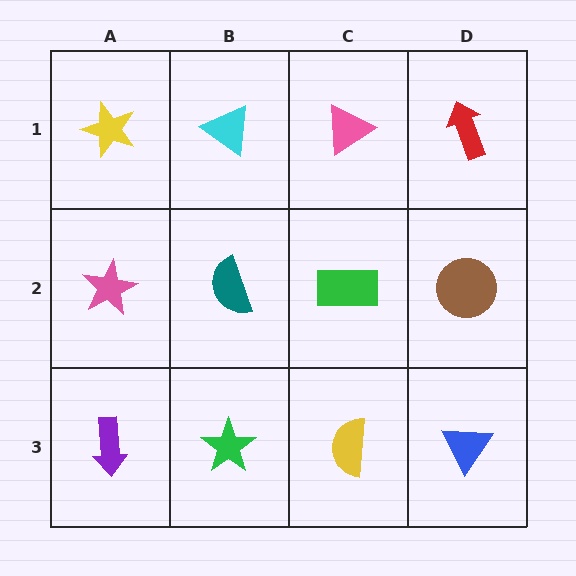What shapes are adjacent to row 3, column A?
A pink star (row 2, column A), a green star (row 3, column B).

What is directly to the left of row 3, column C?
A green star.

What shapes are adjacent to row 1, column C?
A green rectangle (row 2, column C), a cyan triangle (row 1, column B), a red arrow (row 1, column D).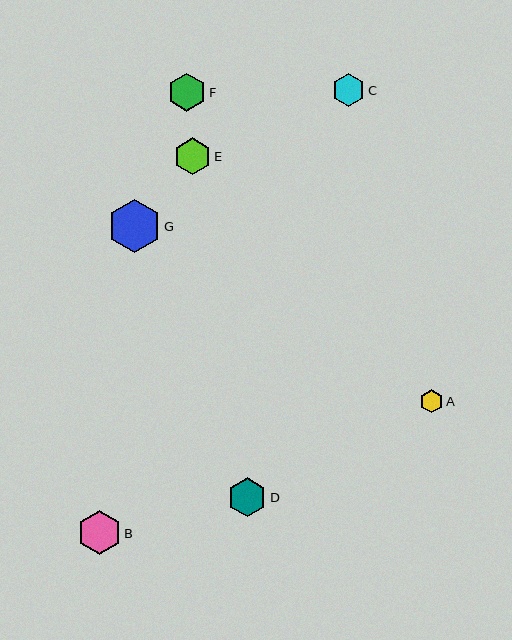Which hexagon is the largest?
Hexagon G is the largest with a size of approximately 53 pixels.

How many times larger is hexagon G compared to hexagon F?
Hexagon G is approximately 1.4 times the size of hexagon F.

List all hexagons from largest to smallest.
From largest to smallest: G, B, D, F, E, C, A.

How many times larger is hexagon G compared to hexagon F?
Hexagon G is approximately 1.4 times the size of hexagon F.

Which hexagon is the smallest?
Hexagon A is the smallest with a size of approximately 23 pixels.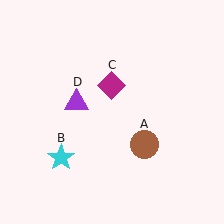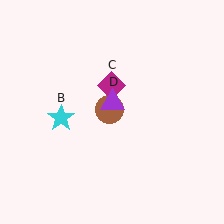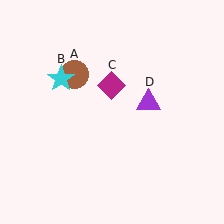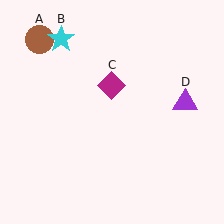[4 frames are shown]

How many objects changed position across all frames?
3 objects changed position: brown circle (object A), cyan star (object B), purple triangle (object D).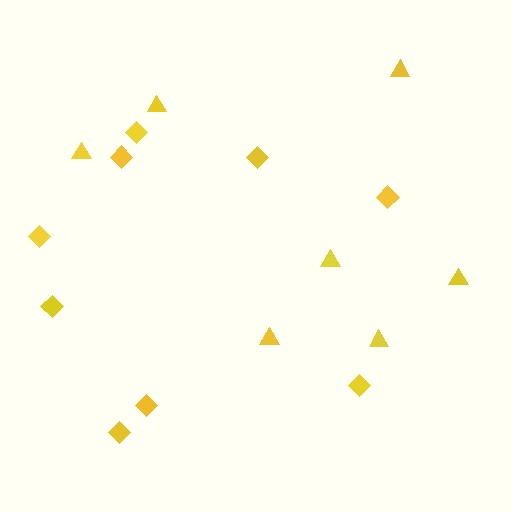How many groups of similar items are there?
There are 2 groups: one group of triangles (7) and one group of diamonds (9).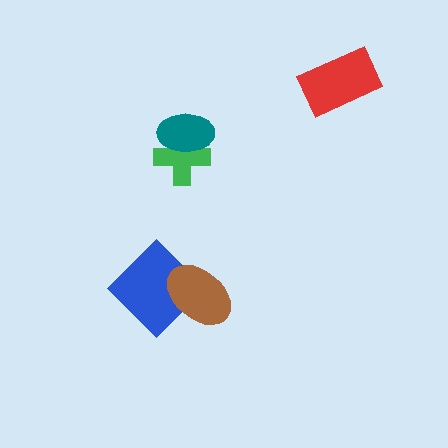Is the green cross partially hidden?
Yes, it is partially covered by another shape.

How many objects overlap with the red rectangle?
0 objects overlap with the red rectangle.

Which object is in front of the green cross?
The teal ellipse is in front of the green cross.